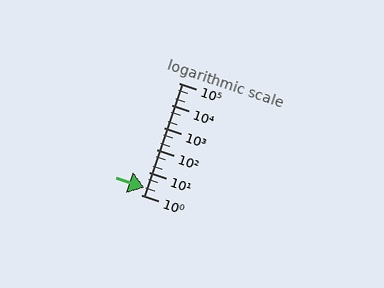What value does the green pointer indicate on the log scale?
The pointer indicates approximately 2.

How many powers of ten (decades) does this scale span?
The scale spans 5 decades, from 1 to 100000.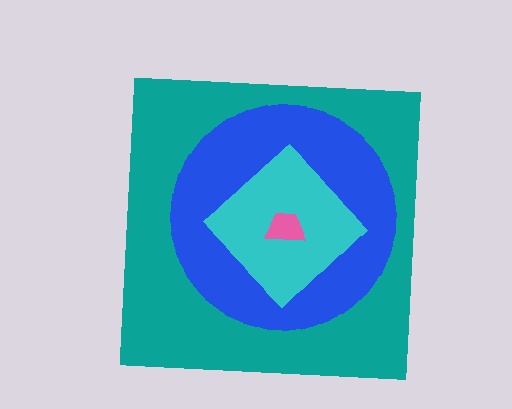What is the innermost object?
The pink trapezoid.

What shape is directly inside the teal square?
The blue circle.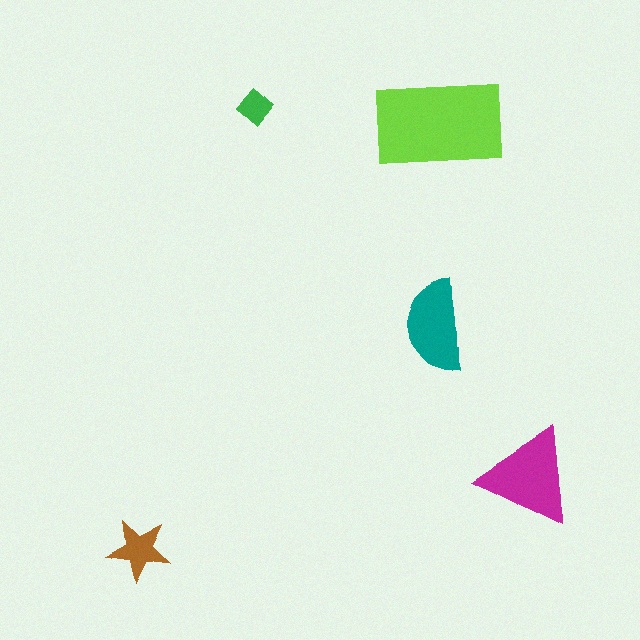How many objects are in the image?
There are 5 objects in the image.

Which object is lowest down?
The brown star is bottommost.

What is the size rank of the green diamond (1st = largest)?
5th.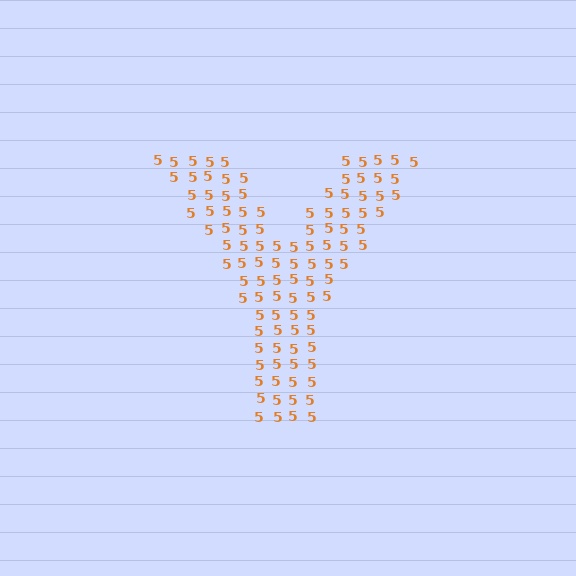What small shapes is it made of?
It is made of small digit 5's.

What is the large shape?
The large shape is the letter Y.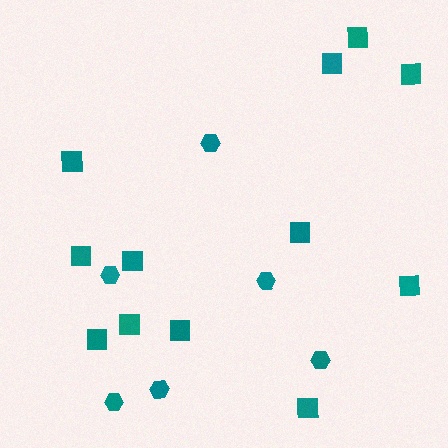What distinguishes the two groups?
There are 2 groups: one group of squares (12) and one group of hexagons (6).